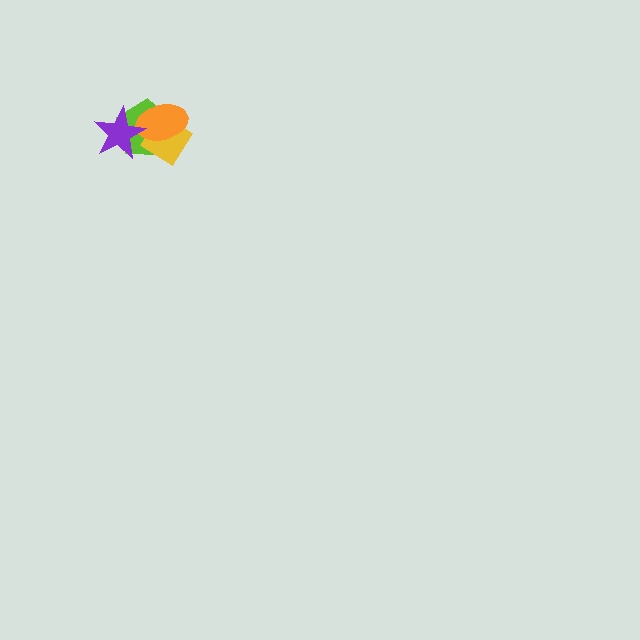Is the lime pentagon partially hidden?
Yes, it is partially covered by another shape.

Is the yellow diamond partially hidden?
Yes, it is partially covered by another shape.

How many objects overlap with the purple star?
3 objects overlap with the purple star.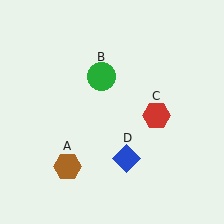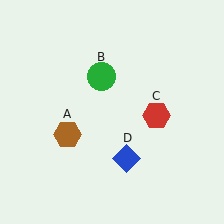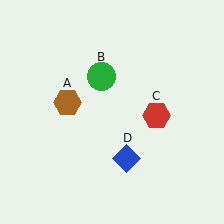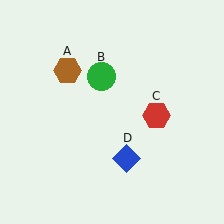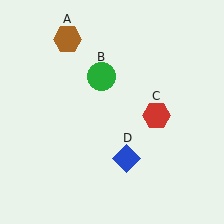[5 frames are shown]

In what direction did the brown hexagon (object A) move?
The brown hexagon (object A) moved up.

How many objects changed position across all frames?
1 object changed position: brown hexagon (object A).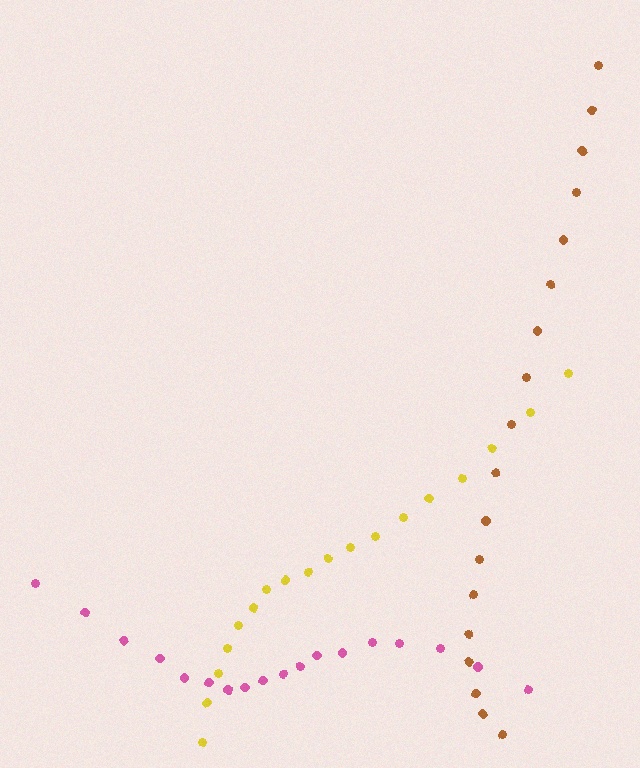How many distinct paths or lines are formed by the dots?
There are 3 distinct paths.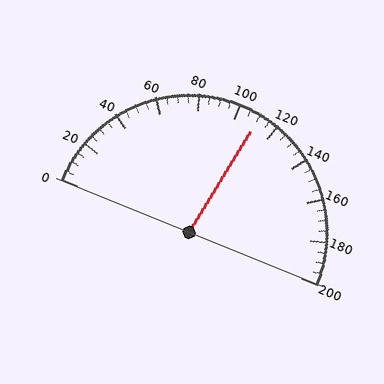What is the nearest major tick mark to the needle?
The nearest major tick mark is 120.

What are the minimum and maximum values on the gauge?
The gauge ranges from 0 to 200.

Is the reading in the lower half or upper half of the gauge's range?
The reading is in the upper half of the range (0 to 200).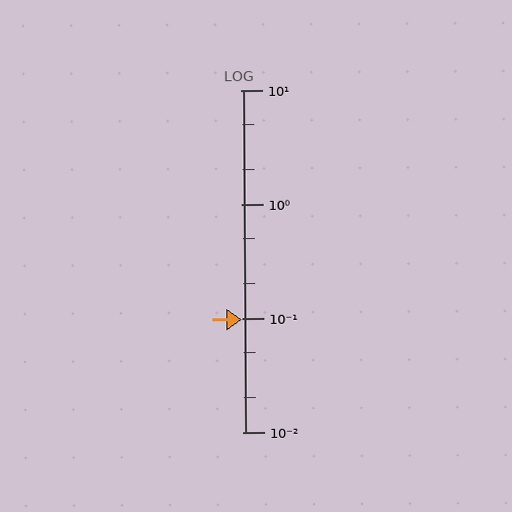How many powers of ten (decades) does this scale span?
The scale spans 3 decades, from 0.01 to 10.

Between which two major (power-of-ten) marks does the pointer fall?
The pointer is between 0.01 and 0.1.